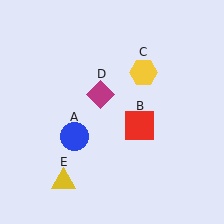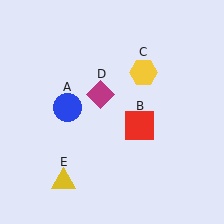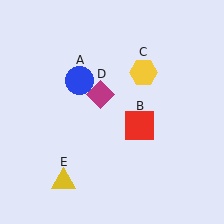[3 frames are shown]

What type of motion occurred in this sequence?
The blue circle (object A) rotated clockwise around the center of the scene.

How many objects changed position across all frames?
1 object changed position: blue circle (object A).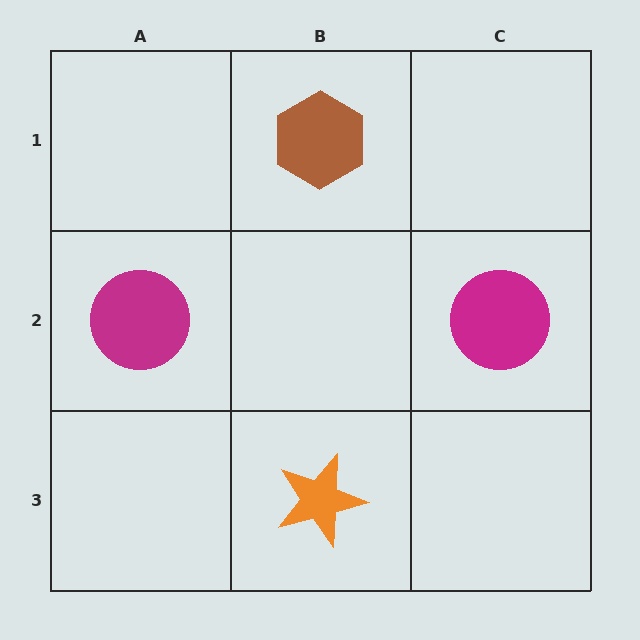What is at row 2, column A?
A magenta circle.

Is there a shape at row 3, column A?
No, that cell is empty.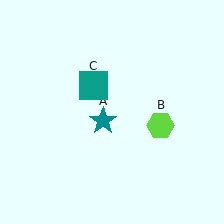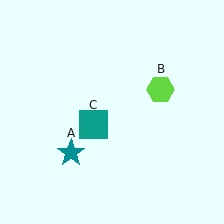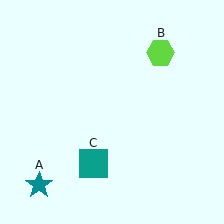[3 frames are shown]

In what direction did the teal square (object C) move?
The teal square (object C) moved down.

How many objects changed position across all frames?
3 objects changed position: teal star (object A), lime hexagon (object B), teal square (object C).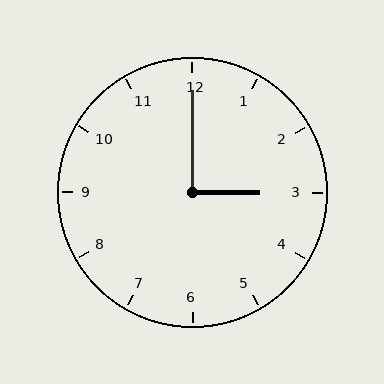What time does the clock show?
3:00.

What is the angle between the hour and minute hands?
Approximately 90 degrees.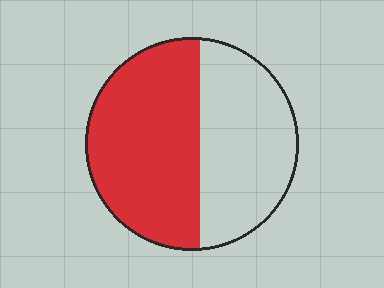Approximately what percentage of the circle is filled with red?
Approximately 55%.